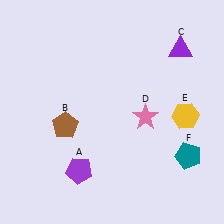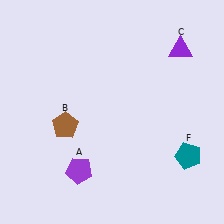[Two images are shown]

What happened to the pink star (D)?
The pink star (D) was removed in Image 2. It was in the bottom-right area of Image 1.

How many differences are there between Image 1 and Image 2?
There are 2 differences between the two images.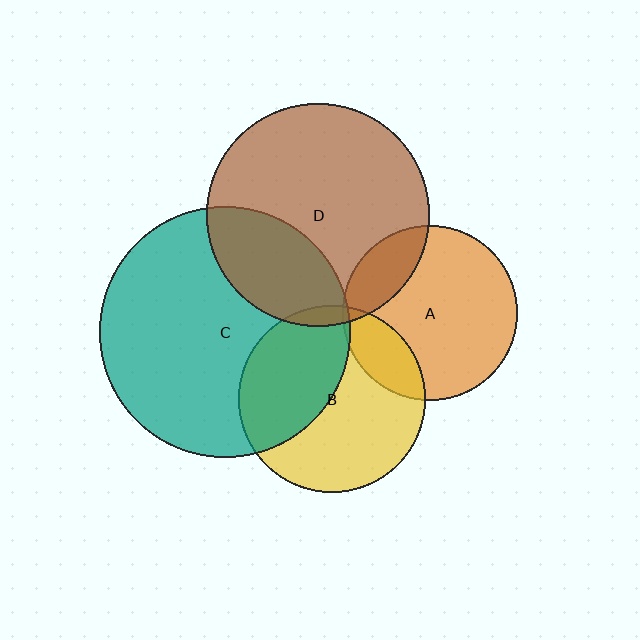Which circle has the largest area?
Circle C (teal).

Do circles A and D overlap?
Yes.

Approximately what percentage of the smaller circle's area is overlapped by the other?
Approximately 20%.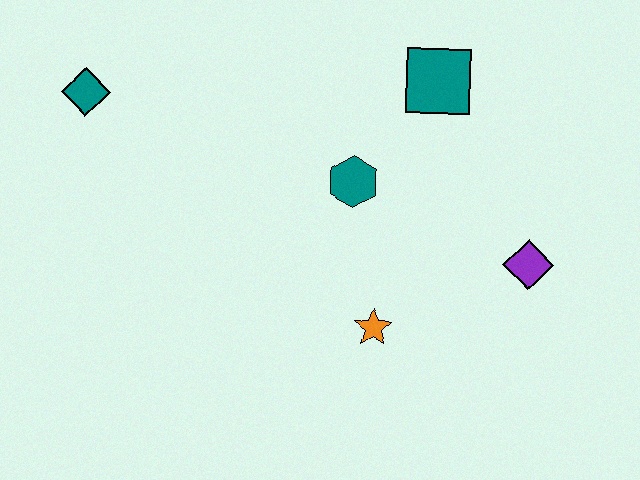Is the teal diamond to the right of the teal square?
No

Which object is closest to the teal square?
The teal hexagon is closest to the teal square.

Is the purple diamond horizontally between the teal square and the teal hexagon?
No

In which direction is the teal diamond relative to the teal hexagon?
The teal diamond is to the left of the teal hexagon.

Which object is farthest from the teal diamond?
The purple diamond is farthest from the teal diamond.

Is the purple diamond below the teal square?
Yes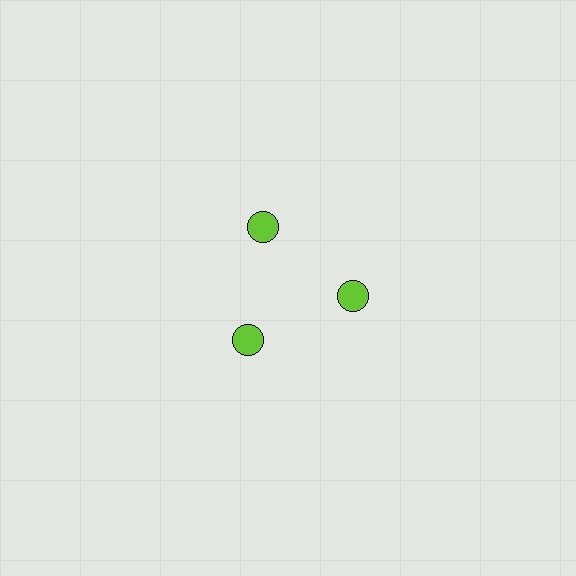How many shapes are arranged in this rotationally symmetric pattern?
There are 3 shapes, arranged in 3 groups of 1.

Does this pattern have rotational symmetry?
Yes, this pattern has 3-fold rotational symmetry. It looks the same after rotating 120 degrees around the center.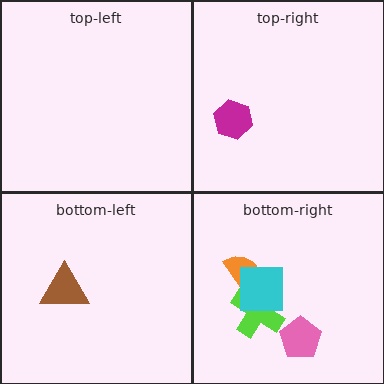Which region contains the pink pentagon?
The bottom-right region.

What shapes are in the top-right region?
The magenta hexagon.